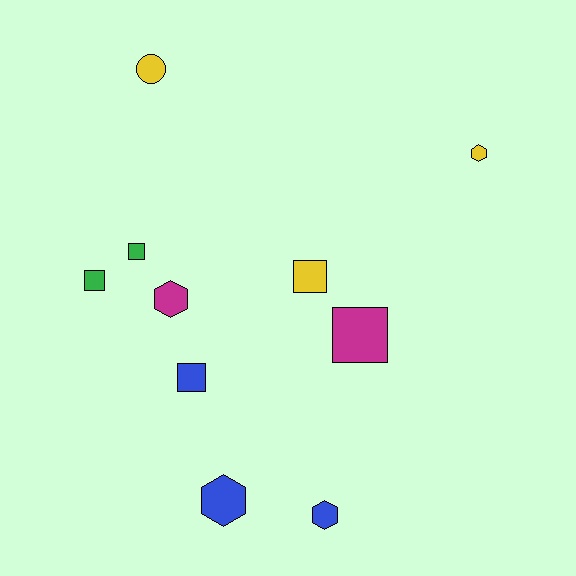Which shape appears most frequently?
Square, with 5 objects.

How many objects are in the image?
There are 10 objects.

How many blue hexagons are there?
There are 2 blue hexagons.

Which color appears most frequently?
Blue, with 3 objects.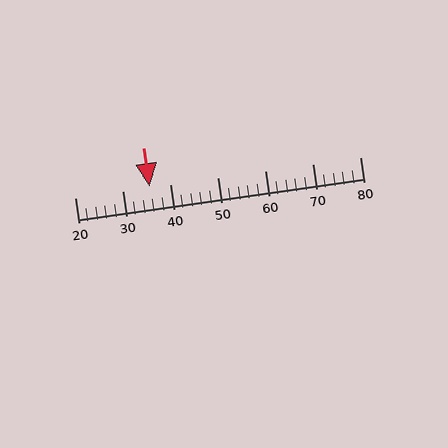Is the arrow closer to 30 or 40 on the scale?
The arrow is closer to 40.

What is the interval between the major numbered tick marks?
The major tick marks are spaced 10 units apart.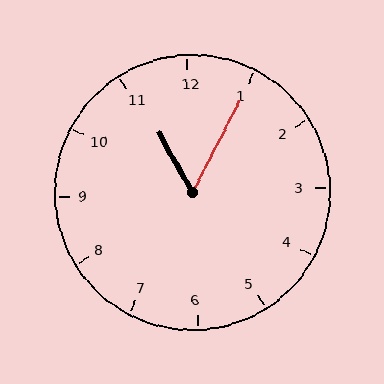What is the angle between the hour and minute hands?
Approximately 58 degrees.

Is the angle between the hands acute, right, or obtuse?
It is acute.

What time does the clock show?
11:05.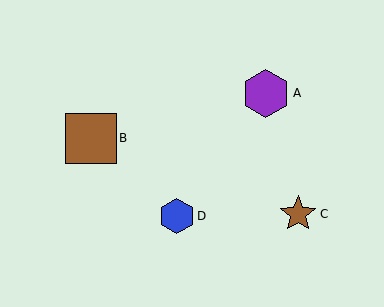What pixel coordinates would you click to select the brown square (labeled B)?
Click at (91, 138) to select the brown square B.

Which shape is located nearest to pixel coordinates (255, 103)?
The purple hexagon (labeled A) at (266, 93) is nearest to that location.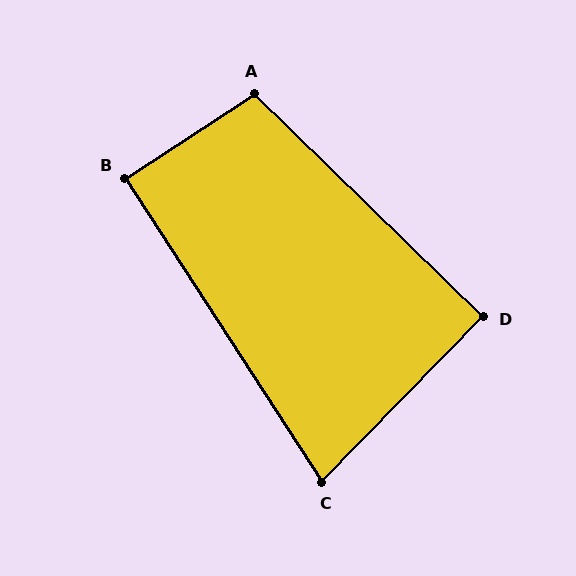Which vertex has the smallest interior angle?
C, at approximately 77 degrees.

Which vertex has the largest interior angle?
A, at approximately 103 degrees.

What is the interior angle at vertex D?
Approximately 90 degrees (approximately right).